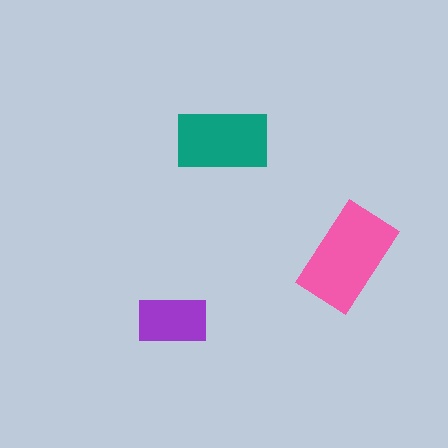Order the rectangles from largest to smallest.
the pink one, the teal one, the purple one.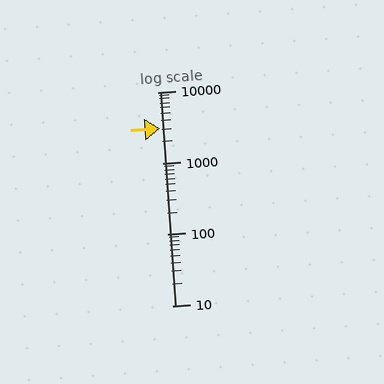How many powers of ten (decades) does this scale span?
The scale spans 3 decades, from 10 to 10000.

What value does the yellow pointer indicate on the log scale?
The pointer indicates approximately 3100.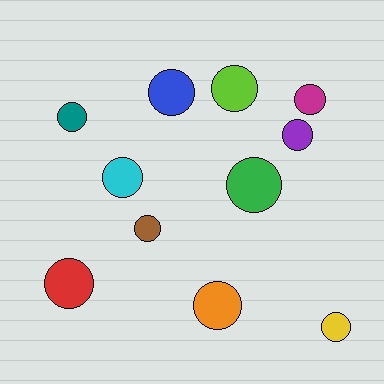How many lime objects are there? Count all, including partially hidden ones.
There is 1 lime object.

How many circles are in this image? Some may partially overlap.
There are 11 circles.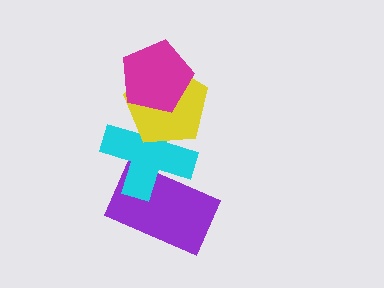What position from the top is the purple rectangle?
The purple rectangle is 4th from the top.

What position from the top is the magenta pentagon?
The magenta pentagon is 1st from the top.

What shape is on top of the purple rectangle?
The cyan cross is on top of the purple rectangle.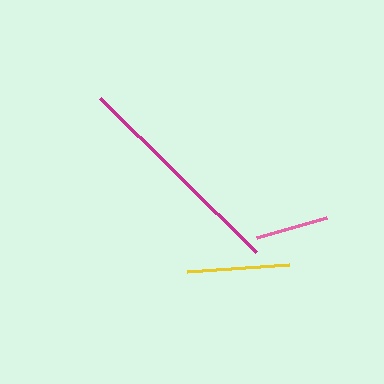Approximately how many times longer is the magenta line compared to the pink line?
The magenta line is approximately 3.0 times the length of the pink line.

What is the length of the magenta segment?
The magenta segment is approximately 219 pixels long.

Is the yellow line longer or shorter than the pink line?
The yellow line is longer than the pink line.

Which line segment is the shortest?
The pink line is the shortest at approximately 73 pixels.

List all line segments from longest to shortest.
From longest to shortest: magenta, yellow, pink.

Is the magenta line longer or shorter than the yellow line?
The magenta line is longer than the yellow line.